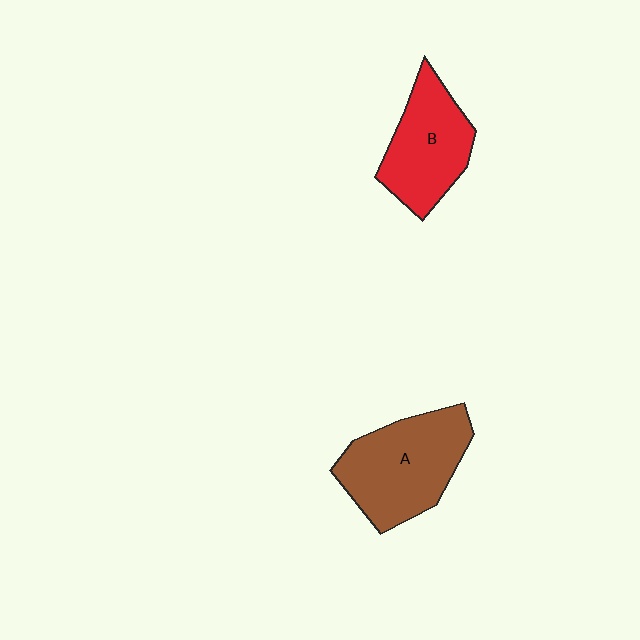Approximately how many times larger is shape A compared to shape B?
Approximately 1.2 times.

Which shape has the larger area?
Shape A (brown).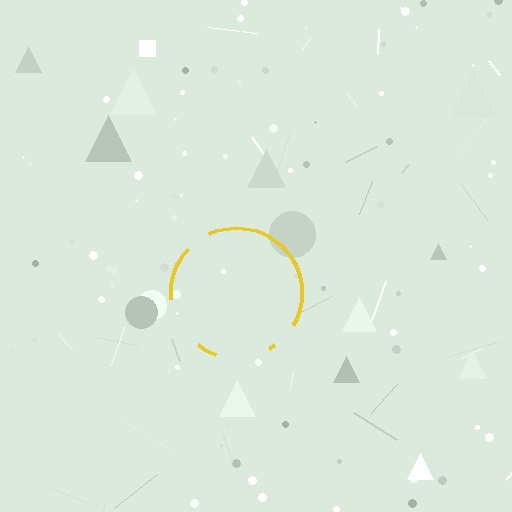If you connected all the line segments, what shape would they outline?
They would outline a circle.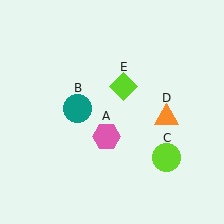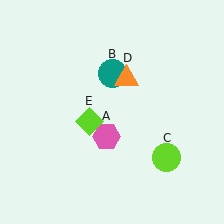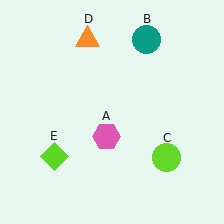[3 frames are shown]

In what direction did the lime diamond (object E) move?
The lime diamond (object E) moved down and to the left.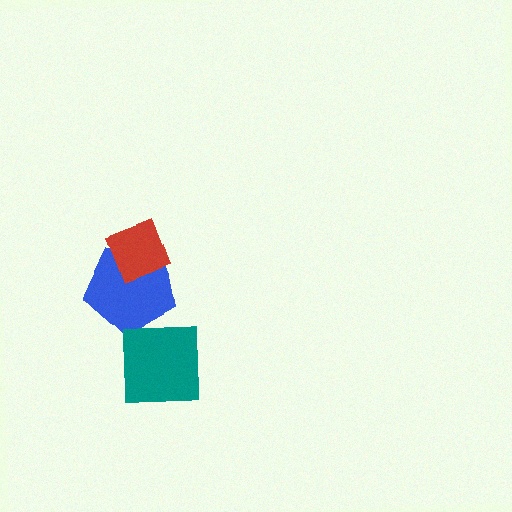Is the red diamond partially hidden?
No, no other shape covers it.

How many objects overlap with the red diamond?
1 object overlaps with the red diamond.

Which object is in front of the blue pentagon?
The red diamond is in front of the blue pentagon.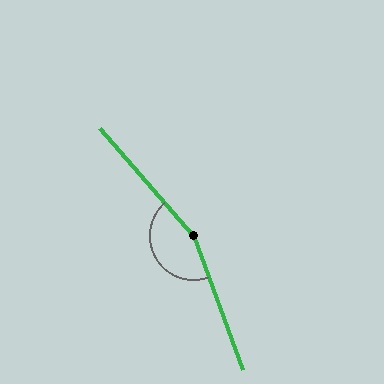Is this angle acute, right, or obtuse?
It is obtuse.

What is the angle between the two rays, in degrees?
Approximately 159 degrees.